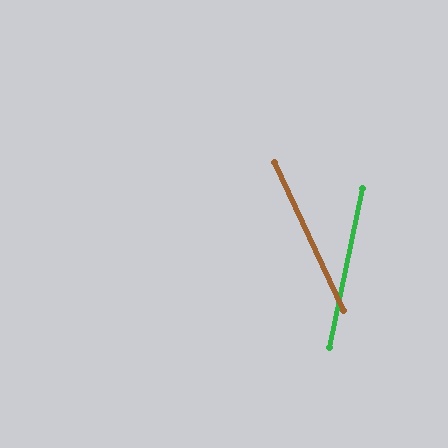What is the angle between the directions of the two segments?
Approximately 36 degrees.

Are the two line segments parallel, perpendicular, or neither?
Neither parallel nor perpendicular — they differ by about 36°.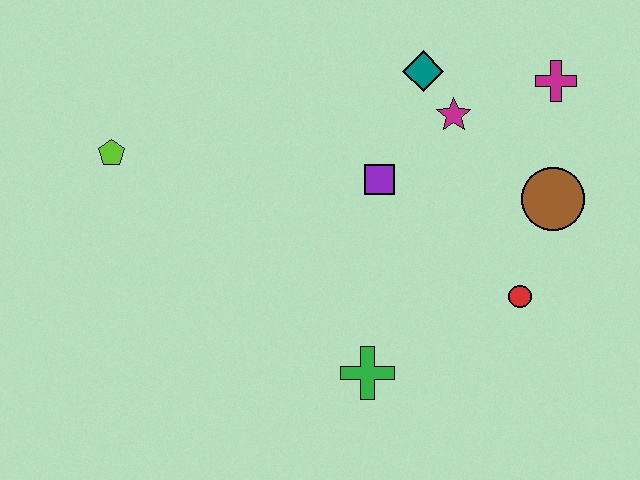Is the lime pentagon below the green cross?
No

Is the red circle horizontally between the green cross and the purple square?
No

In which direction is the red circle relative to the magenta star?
The red circle is below the magenta star.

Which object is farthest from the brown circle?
The lime pentagon is farthest from the brown circle.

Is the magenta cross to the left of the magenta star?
No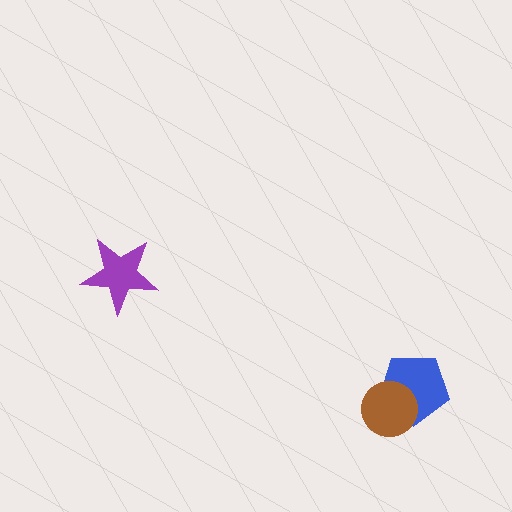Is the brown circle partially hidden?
No, no other shape covers it.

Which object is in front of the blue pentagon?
The brown circle is in front of the blue pentagon.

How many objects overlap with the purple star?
0 objects overlap with the purple star.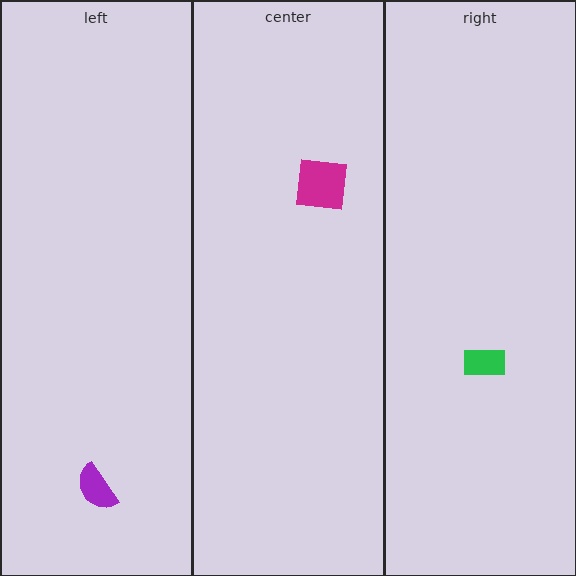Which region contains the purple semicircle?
The left region.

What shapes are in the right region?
The green rectangle.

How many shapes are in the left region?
1.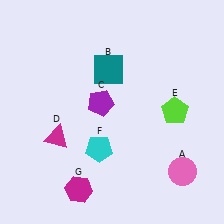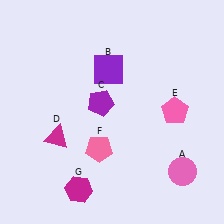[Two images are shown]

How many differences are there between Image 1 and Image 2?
There are 3 differences between the two images.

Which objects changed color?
B changed from teal to purple. E changed from lime to pink. F changed from cyan to pink.